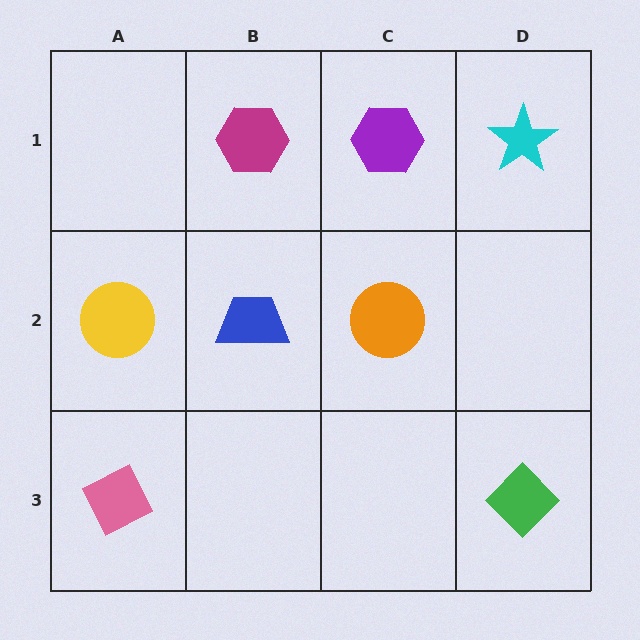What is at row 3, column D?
A green diamond.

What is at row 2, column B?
A blue trapezoid.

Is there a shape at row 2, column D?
No, that cell is empty.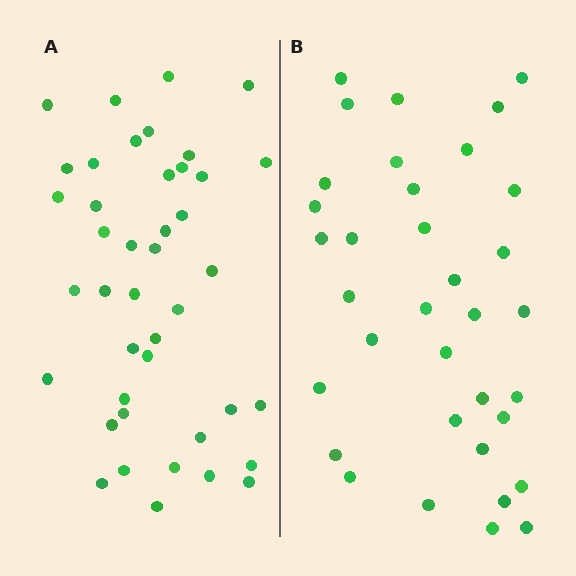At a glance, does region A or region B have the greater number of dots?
Region A (the left region) has more dots.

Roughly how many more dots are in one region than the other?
Region A has roughly 8 or so more dots than region B.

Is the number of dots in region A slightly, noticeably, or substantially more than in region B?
Region A has only slightly more — the two regions are fairly close. The ratio is roughly 1.2 to 1.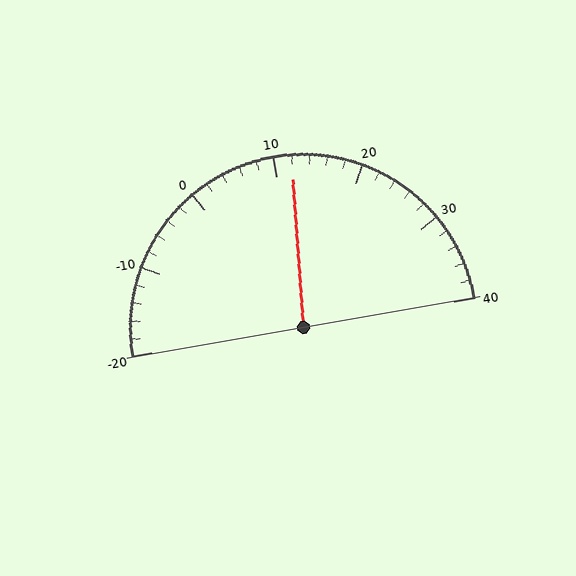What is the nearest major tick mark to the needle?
The nearest major tick mark is 10.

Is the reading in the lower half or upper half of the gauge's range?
The reading is in the upper half of the range (-20 to 40).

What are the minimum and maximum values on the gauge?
The gauge ranges from -20 to 40.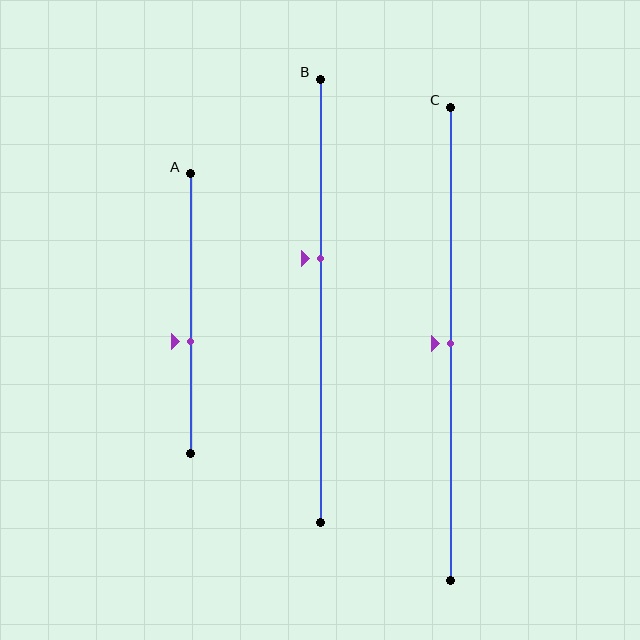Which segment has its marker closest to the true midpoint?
Segment C has its marker closest to the true midpoint.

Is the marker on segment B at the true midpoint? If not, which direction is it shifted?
No, the marker on segment B is shifted upward by about 10% of the segment length.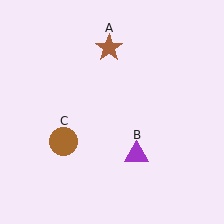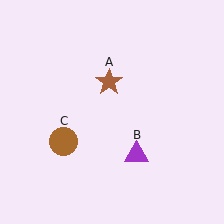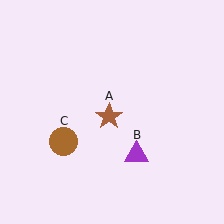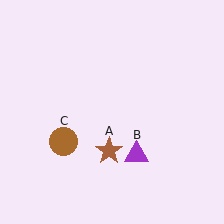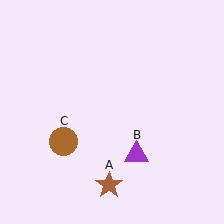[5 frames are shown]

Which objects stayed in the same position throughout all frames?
Purple triangle (object B) and brown circle (object C) remained stationary.